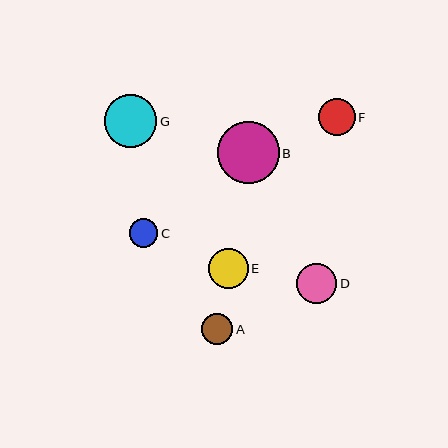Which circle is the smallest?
Circle C is the smallest with a size of approximately 29 pixels.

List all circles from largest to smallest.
From largest to smallest: B, G, D, E, F, A, C.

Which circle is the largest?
Circle B is the largest with a size of approximately 62 pixels.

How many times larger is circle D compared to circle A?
Circle D is approximately 1.3 times the size of circle A.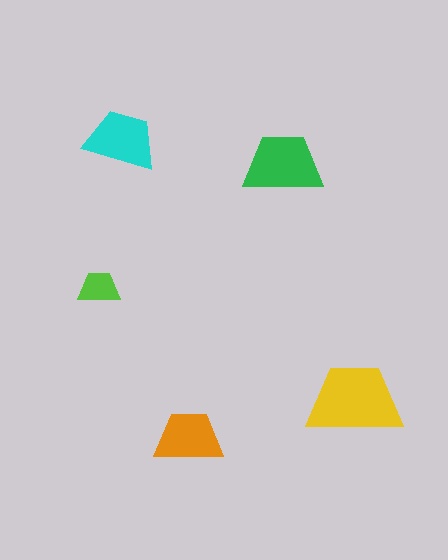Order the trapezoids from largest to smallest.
the yellow one, the green one, the cyan one, the orange one, the lime one.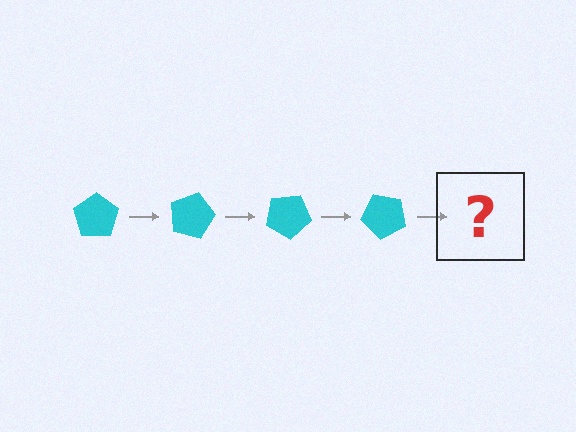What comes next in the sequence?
The next element should be a cyan pentagon rotated 60 degrees.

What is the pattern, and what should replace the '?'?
The pattern is that the pentagon rotates 15 degrees each step. The '?' should be a cyan pentagon rotated 60 degrees.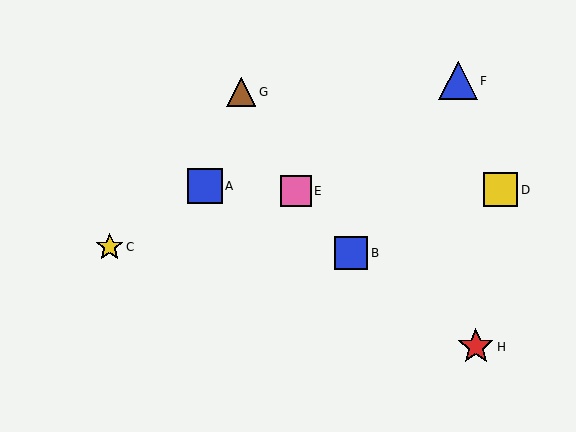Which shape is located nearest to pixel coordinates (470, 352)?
The red star (labeled H) at (476, 347) is nearest to that location.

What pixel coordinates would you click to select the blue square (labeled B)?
Click at (351, 253) to select the blue square B.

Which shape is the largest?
The blue triangle (labeled F) is the largest.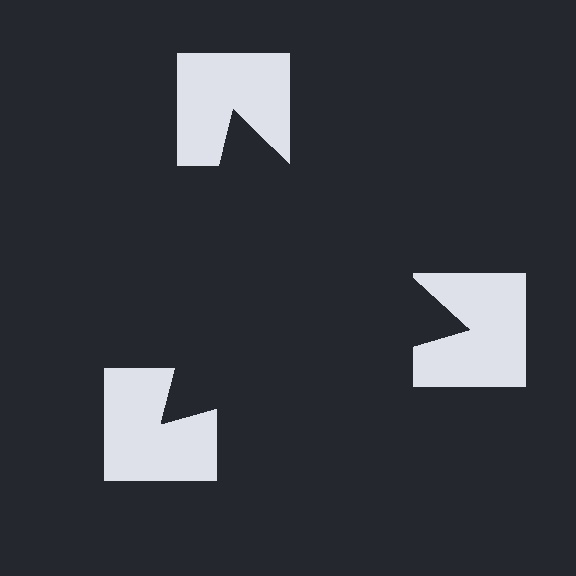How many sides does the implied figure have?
3 sides.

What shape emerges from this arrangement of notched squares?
An illusory triangle — its edges are inferred from the aligned wedge cuts in the notched squares, not physically drawn.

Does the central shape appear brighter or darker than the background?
It typically appears slightly darker than the background, even though no actual brightness change is drawn.